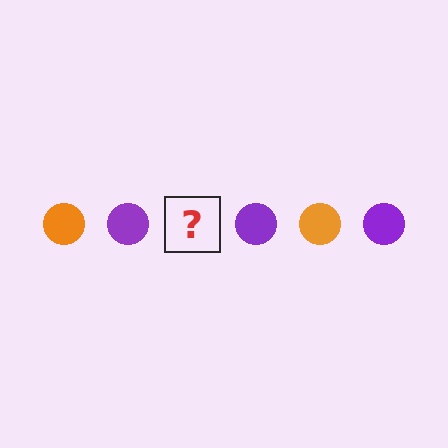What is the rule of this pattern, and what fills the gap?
The rule is that the pattern cycles through orange, purple circles. The gap should be filled with an orange circle.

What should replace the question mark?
The question mark should be replaced with an orange circle.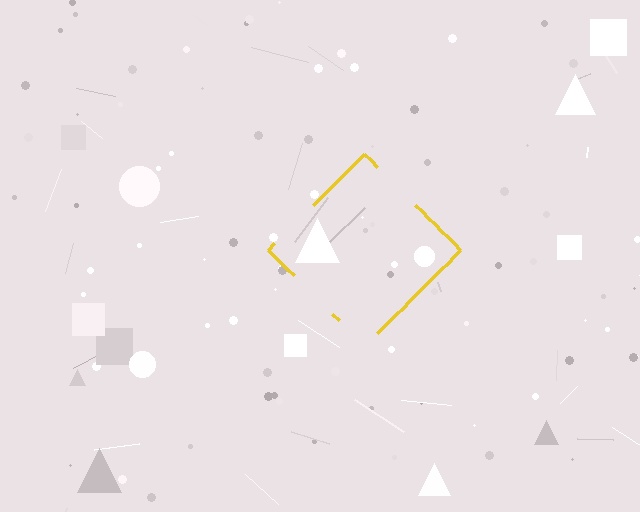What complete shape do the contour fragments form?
The contour fragments form a diamond.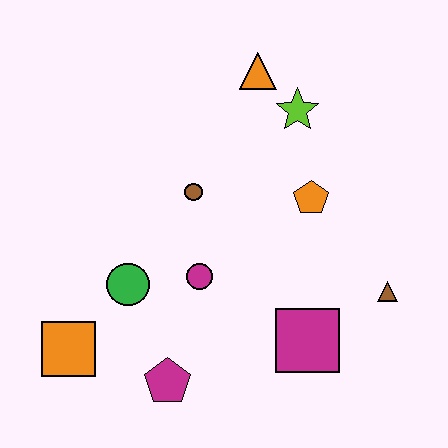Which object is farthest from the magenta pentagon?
The orange triangle is farthest from the magenta pentagon.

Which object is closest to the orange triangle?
The lime star is closest to the orange triangle.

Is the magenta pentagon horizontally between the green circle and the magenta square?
Yes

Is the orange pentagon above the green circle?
Yes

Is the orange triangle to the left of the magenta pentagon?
No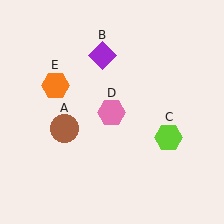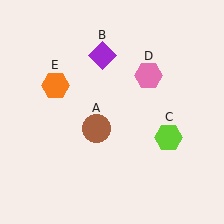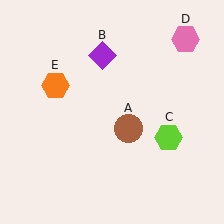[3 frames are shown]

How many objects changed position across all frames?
2 objects changed position: brown circle (object A), pink hexagon (object D).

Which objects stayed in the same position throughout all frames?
Purple diamond (object B) and lime hexagon (object C) and orange hexagon (object E) remained stationary.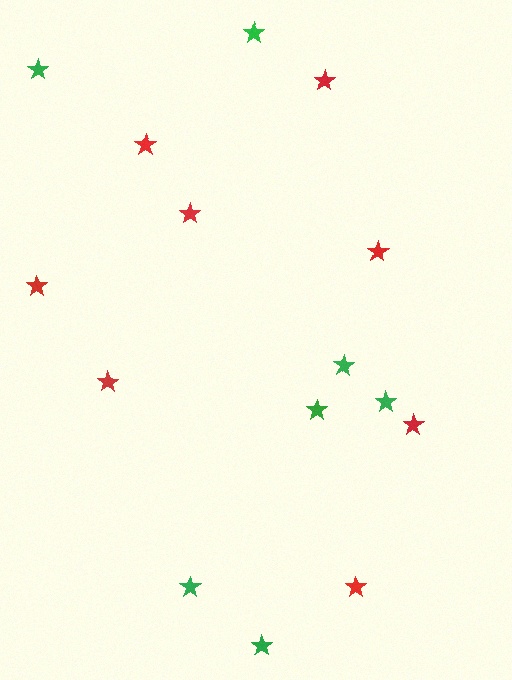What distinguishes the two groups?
There are 2 groups: one group of red stars (8) and one group of green stars (7).